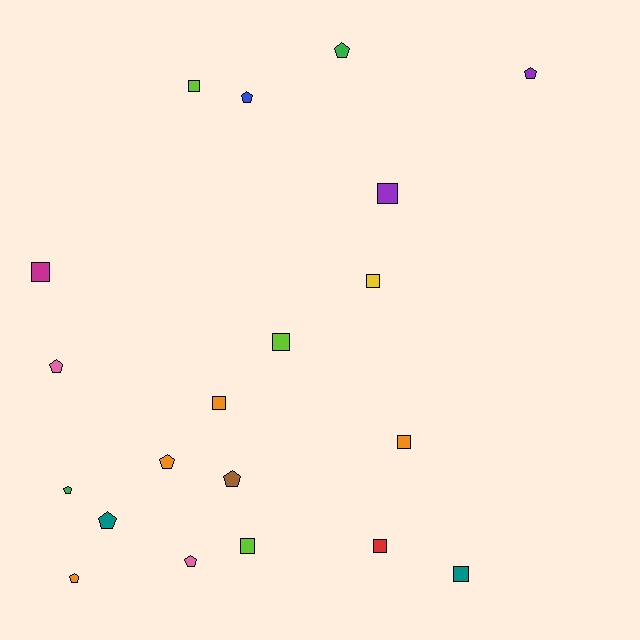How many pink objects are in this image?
There are 2 pink objects.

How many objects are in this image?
There are 20 objects.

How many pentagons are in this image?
There are 10 pentagons.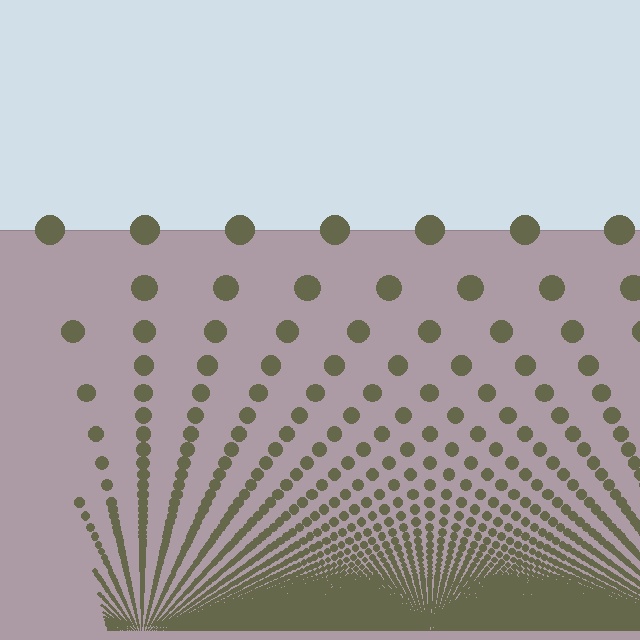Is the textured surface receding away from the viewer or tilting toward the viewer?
The surface appears to tilt toward the viewer. Texture elements get larger and sparser toward the top.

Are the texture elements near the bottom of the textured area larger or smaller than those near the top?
Smaller. The gradient is inverted — elements near the bottom are smaller and denser.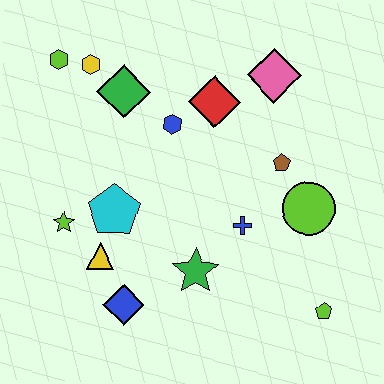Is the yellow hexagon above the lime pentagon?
Yes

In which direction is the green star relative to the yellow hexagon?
The green star is below the yellow hexagon.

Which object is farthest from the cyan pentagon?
The lime pentagon is farthest from the cyan pentagon.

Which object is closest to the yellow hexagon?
The lime hexagon is closest to the yellow hexagon.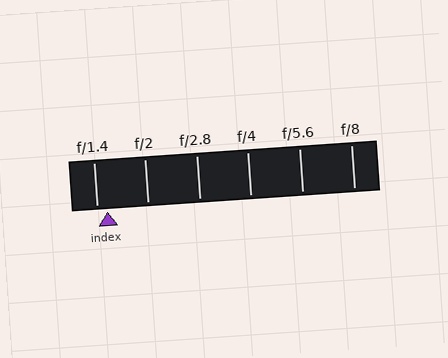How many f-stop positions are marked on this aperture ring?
There are 6 f-stop positions marked.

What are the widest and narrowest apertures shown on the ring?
The widest aperture shown is f/1.4 and the narrowest is f/8.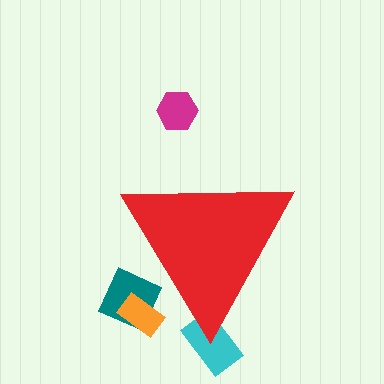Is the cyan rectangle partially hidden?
Yes, the cyan rectangle is partially hidden behind the red triangle.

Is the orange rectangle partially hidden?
Yes, the orange rectangle is partially hidden behind the red triangle.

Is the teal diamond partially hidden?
Yes, the teal diamond is partially hidden behind the red triangle.